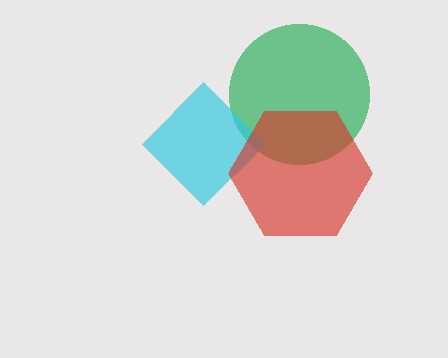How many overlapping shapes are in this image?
There are 3 overlapping shapes in the image.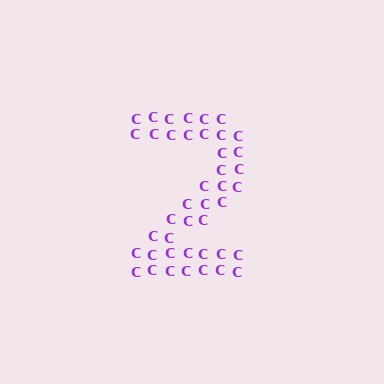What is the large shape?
The large shape is the digit 2.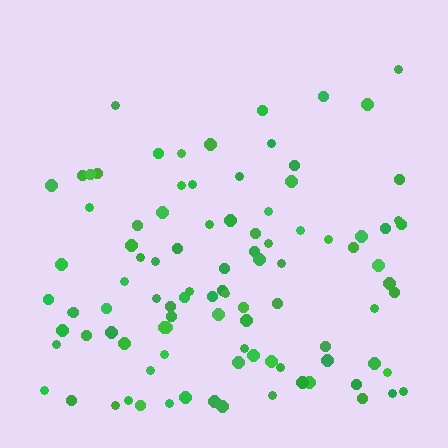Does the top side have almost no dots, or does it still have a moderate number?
Still a moderate number, just noticeably fewer than the bottom.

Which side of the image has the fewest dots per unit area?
The top.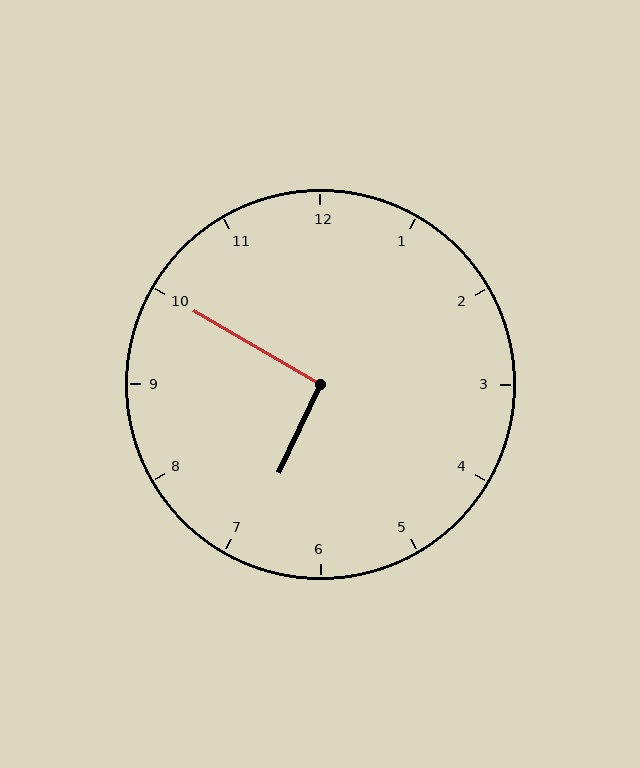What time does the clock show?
6:50.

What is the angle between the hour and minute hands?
Approximately 95 degrees.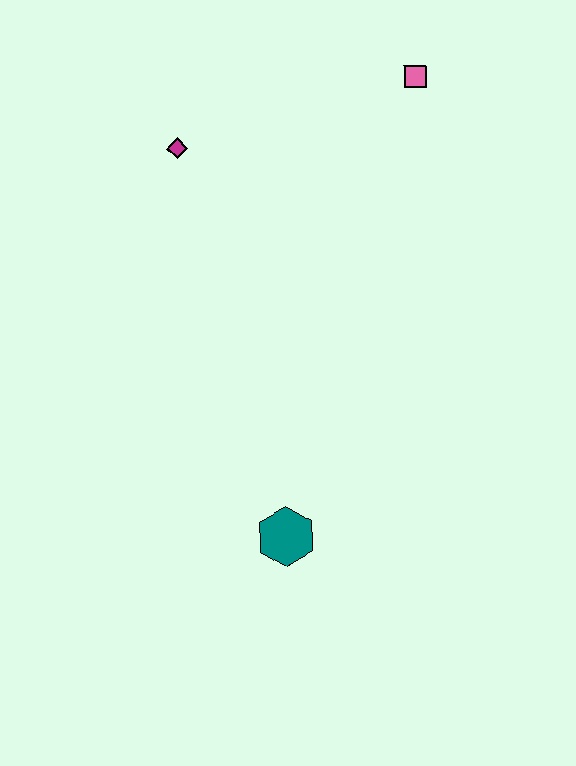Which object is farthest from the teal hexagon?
The pink square is farthest from the teal hexagon.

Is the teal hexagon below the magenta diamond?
Yes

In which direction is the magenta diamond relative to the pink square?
The magenta diamond is to the left of the pink square.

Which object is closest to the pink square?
The magenta diamond is closest to the pink square.